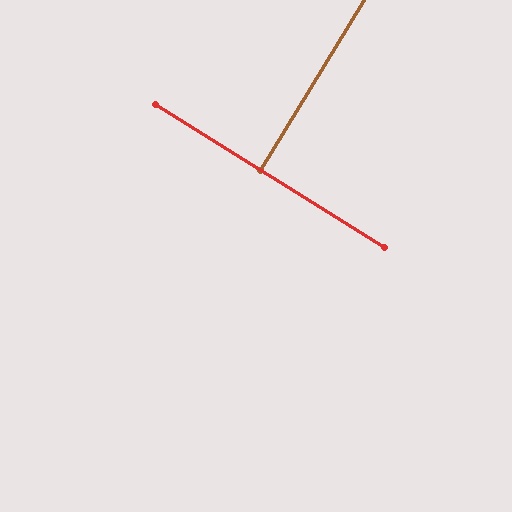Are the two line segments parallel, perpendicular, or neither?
Perpendicular — they meet at approximately 89°.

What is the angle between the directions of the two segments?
Approximately 89 degrees.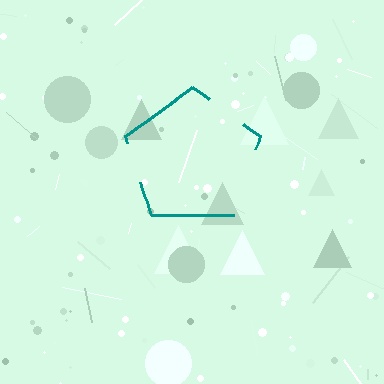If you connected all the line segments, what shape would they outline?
They would outline a pentagon.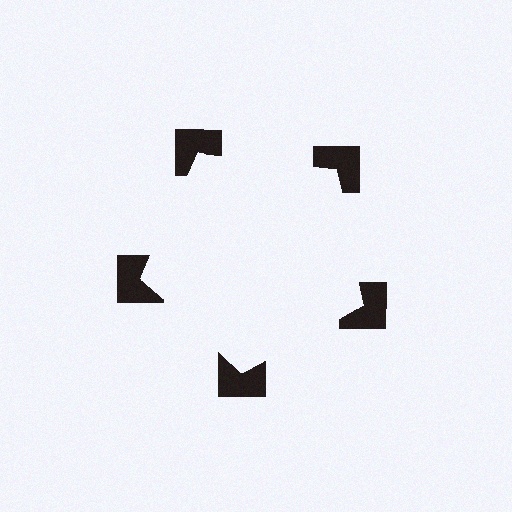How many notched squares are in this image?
There are 5 — one at each vertex of the illusory pentagon.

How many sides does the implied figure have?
5 sides.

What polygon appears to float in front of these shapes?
An illusory pentagon — its edges are inferred from the aligned wedge cuts in the notched squares, not physically drawn.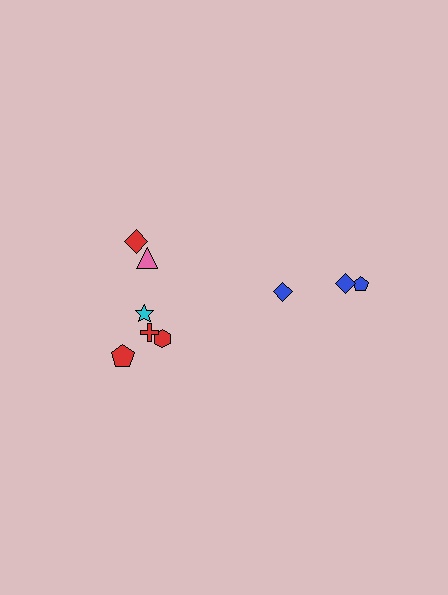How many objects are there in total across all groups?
There are 9 objects.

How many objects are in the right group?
There are 3 objects.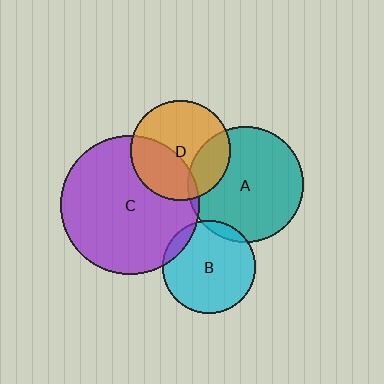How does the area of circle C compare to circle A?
Approximately 1.4 times.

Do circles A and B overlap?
Yes.